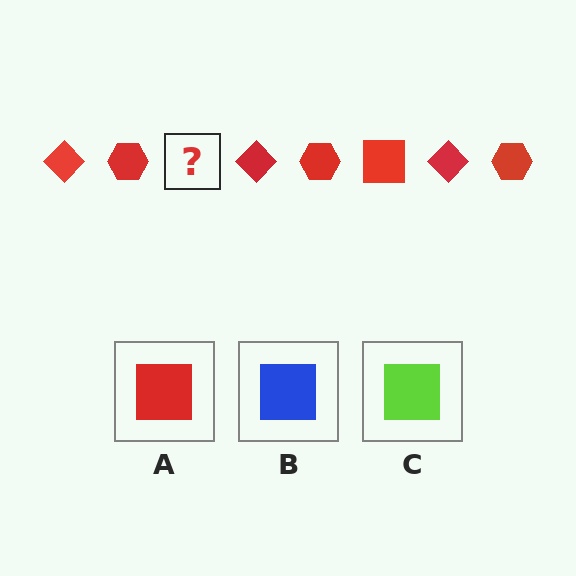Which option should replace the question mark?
Option A.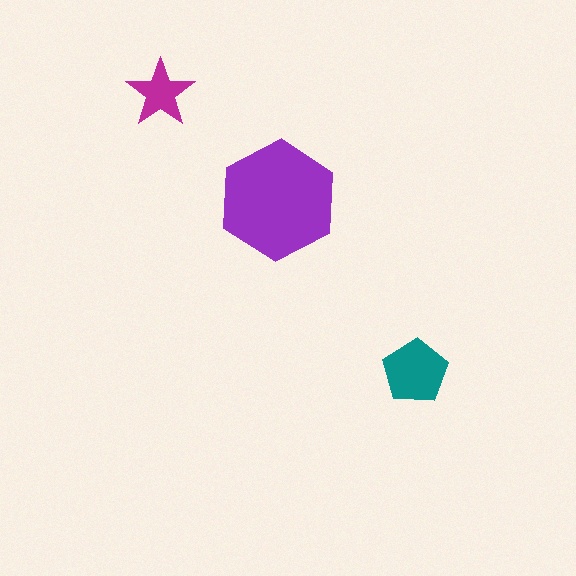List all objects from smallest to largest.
The magenta star, the teal pentagon, the purple hexagon.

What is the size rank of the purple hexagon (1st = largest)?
1st.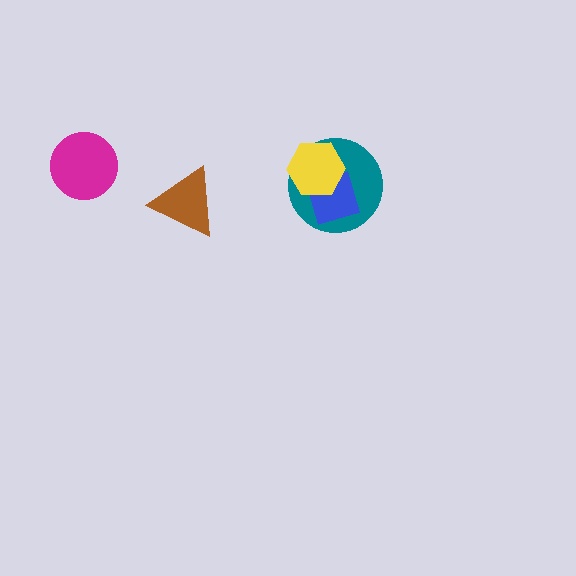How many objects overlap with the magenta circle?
0 objects overlap with the magenta circle.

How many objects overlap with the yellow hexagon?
2 objects overlap with the yellow hexagon.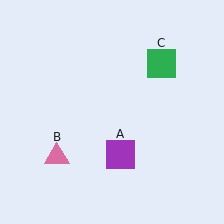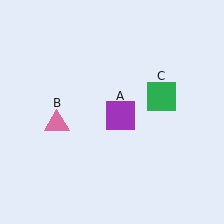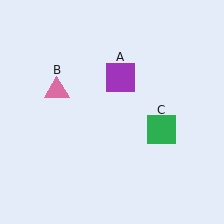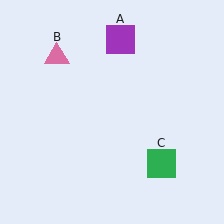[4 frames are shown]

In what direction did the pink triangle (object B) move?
The pink triangle (object B) moved up.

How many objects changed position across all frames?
3 objects changed position: purple square (object A), pink triangle (object B), green square (object C).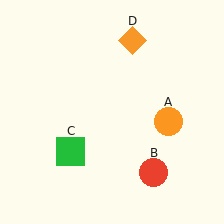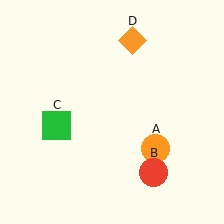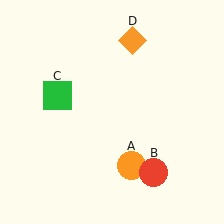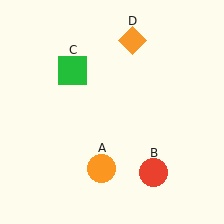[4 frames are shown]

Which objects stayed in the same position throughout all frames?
Red circle (object B) and orange diamond (object D) remained stationary.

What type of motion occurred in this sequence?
The orange circle (object A), green square (object C) rotated clockwise around the center of the scene.